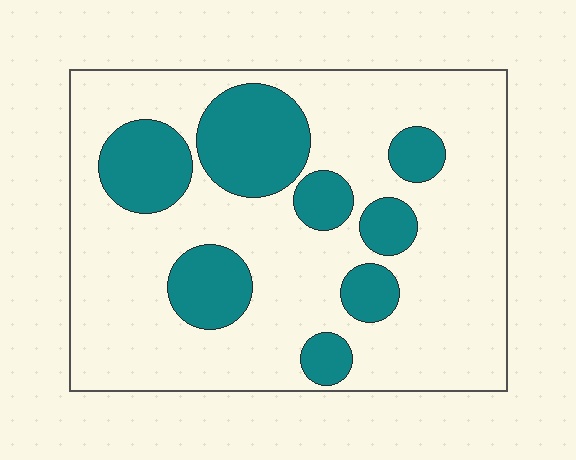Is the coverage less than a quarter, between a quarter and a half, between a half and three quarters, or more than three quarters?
Between a quarter and a half.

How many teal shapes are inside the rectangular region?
8.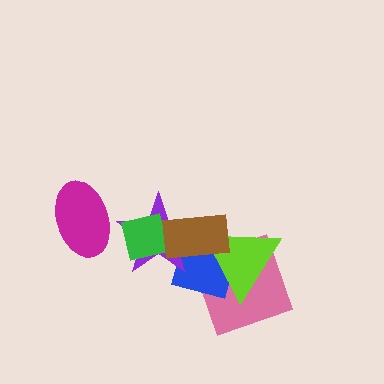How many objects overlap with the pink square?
2 objects overlap with the pink square.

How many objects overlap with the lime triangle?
3 objects overlap with the lime triangle.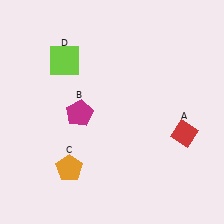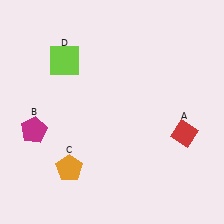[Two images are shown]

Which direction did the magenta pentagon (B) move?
The magenta pentagon (B) moved left.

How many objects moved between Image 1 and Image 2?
1 object moved between the two images.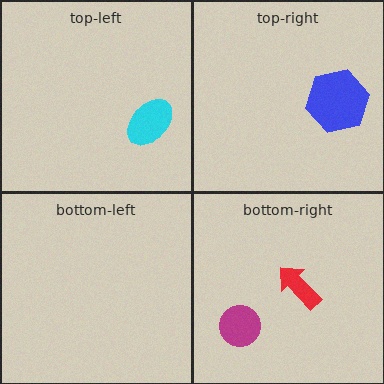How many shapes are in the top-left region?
1.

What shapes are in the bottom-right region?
The magenta circle, the red arrow.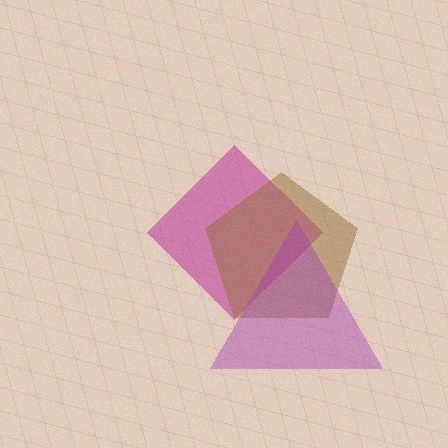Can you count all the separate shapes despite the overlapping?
Yes, there are 3 separate shapes.